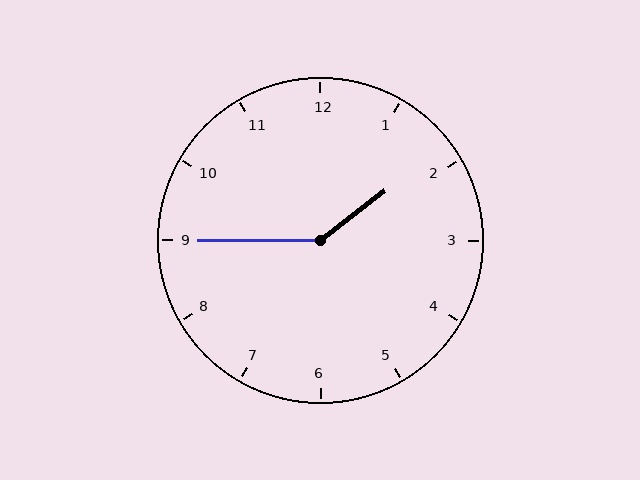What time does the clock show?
1:45.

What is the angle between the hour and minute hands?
Approximately 142 degrees.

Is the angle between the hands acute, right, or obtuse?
It is obtuse.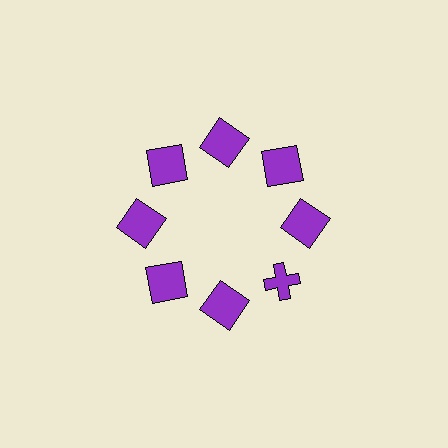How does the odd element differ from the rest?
It has a different shape: cross instead of square.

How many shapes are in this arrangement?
There are 8 shapes arranged in a ring pattern.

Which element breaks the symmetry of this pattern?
The purple cross at roughly the 4 o'clock position breaks the symmetry. All other shapes are purple squares.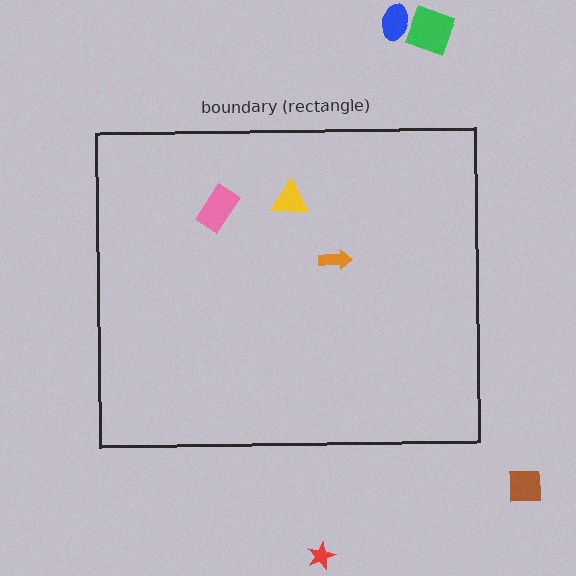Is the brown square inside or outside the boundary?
Outside.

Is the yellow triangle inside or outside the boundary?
Inside.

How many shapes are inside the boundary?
3 inside, 4 outside.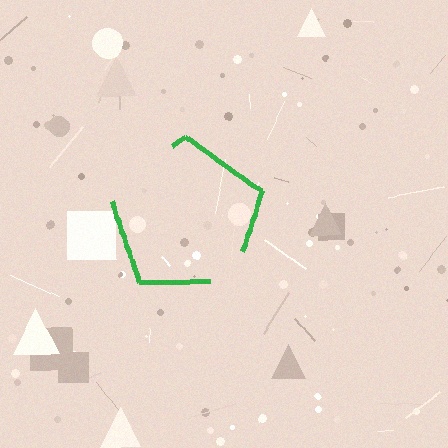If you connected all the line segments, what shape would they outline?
They would outline a pentagon.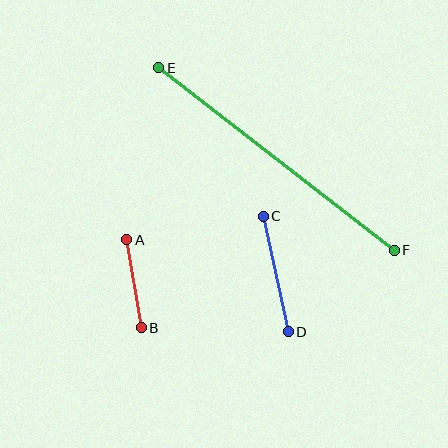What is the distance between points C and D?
The distance is approximately 118 pixels.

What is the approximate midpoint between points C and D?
The midpoint is at approximately (276, 274) pixels.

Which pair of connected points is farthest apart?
Points E and F are farthest apart.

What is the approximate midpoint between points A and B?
The midpoint is at approximately (134, 284) pixels.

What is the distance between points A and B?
The distance is approximately 89 pixels.